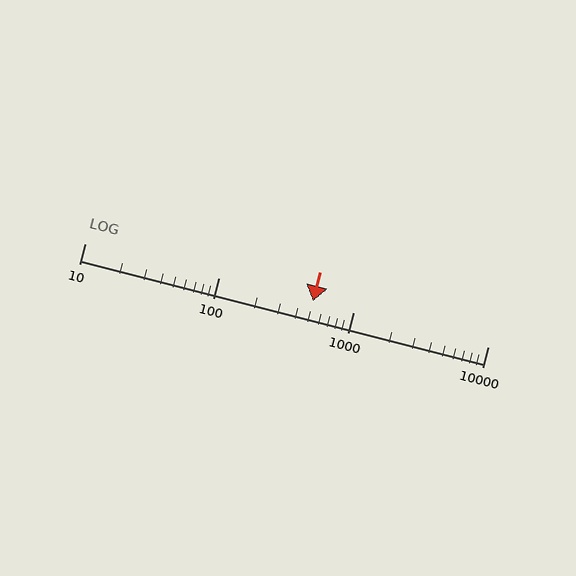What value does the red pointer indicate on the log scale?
The pointer indicates approximately 500.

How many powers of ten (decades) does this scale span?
The scale spans 3 decades, from 10 to 10000.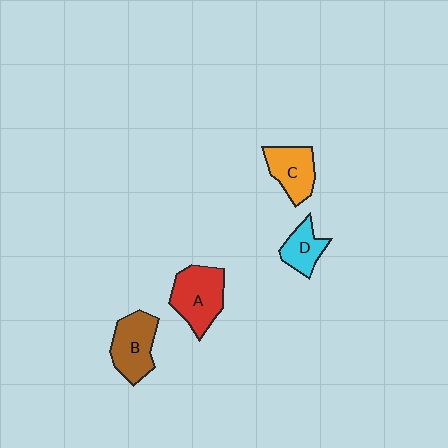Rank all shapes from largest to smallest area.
From largest to smallest: A (red), B (brown), C (orange), D (cyan).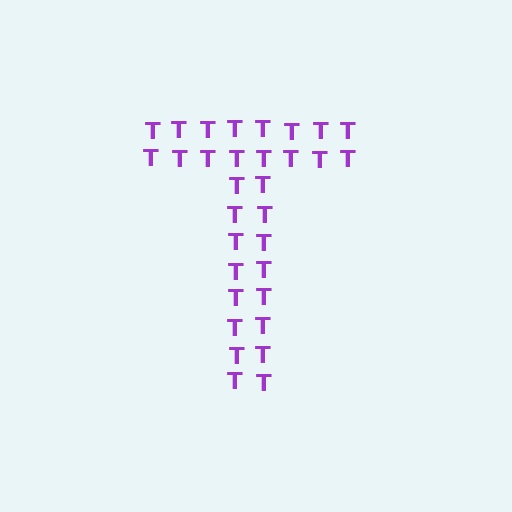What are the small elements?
The small elements are letter T's.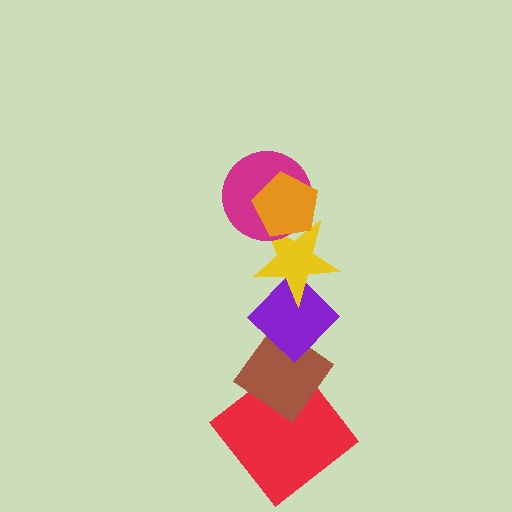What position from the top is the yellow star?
The yellow star is 3rd from the top.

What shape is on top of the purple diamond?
The yellow star is on top of the purple diamond.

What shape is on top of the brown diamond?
The purple diamond is on top of the brown diamond.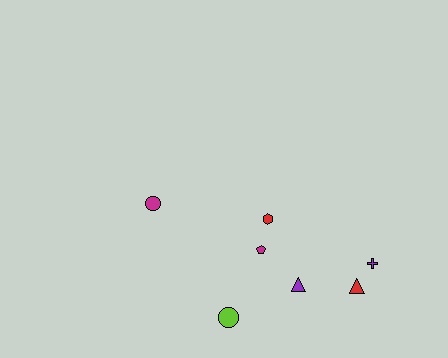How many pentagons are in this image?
There is 1 pentagon.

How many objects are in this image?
There are 7 objects.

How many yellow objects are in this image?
There are no yellow objects.